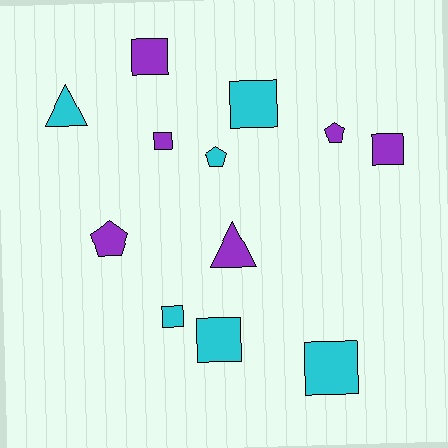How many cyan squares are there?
There are 4 cyan squares.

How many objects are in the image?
There are 12 objects.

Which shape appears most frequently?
Square, with 7 objects.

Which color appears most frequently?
Cyan, with 6 objects.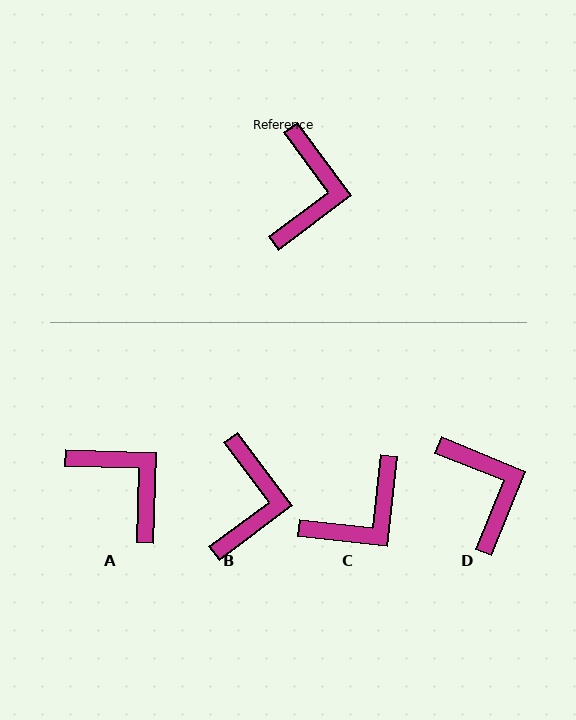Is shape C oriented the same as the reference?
No, it is off by about 43 degrees.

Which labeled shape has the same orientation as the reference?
B.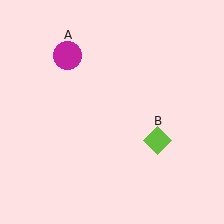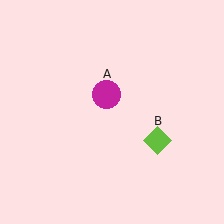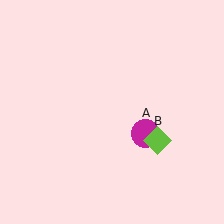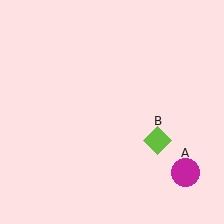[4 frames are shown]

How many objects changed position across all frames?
1 object changed position: magenta circle (object A).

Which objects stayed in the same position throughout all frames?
Lime diamond (object B) remained stationary.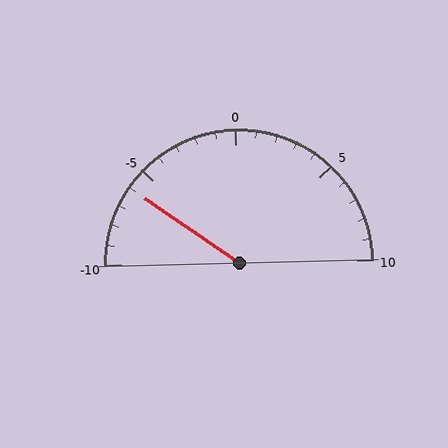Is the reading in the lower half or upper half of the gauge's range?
The reading is in the lower half of the range (-10 to 10).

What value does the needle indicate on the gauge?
The needle indicates approximately -6.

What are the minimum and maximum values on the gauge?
The gauge ranges from -10 to 10.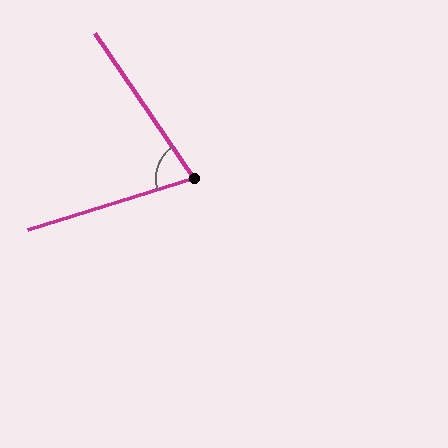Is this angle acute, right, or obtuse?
It is acute.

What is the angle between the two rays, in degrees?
Approximately 73 degrees.